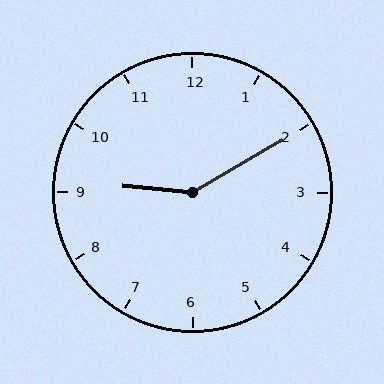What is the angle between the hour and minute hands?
Approximately 145 degrees.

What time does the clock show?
9:10.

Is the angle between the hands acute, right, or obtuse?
It is obtuse.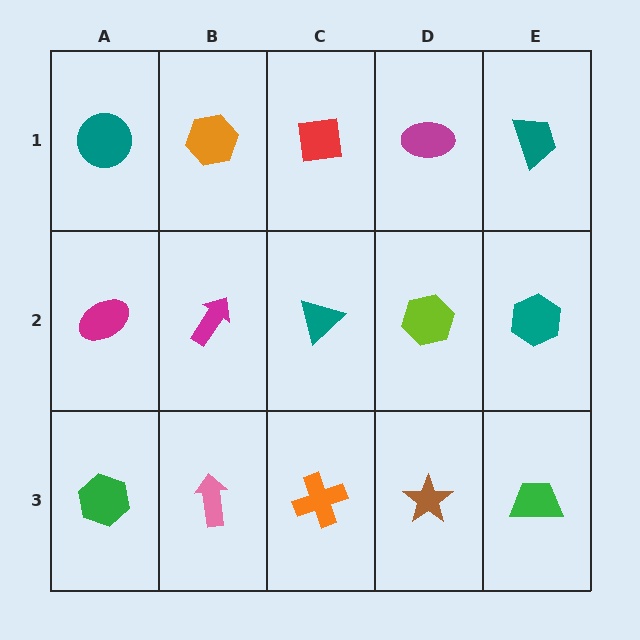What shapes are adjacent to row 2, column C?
A red square (row 1, column C), an orange cross (row 3, column C), a magenta arrow (row 2, column B), a lime hexagon (row 2, column D).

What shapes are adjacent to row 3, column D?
A lime hexagon (row 2, column D), an orange cross (row 3, column C), a green trapezoid (row 3, column E).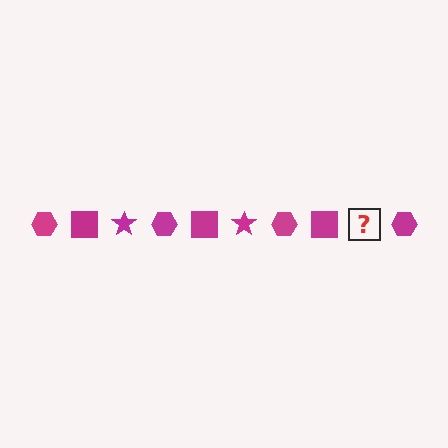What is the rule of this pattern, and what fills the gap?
The rule is that the pattern cycles through hexagon, square, star shapes in magenta. The gap should be filled with a magenta star.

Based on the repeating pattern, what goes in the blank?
The blank should be a magenta star.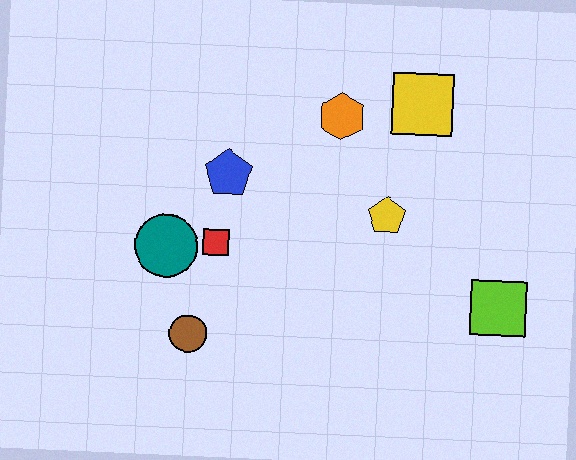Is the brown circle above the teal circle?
No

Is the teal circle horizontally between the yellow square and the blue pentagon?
No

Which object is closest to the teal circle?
The red square is closest to the teal circle.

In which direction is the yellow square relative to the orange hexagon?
The yellow square is to the right of the orange hexagon.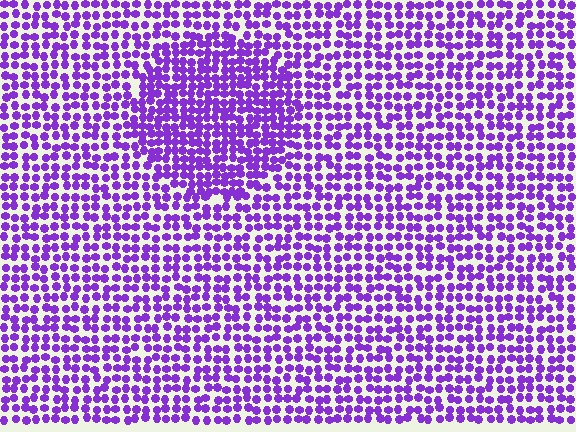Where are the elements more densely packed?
The elements are more densely packed inside the circle boundary.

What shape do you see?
I see a circle.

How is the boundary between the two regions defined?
The boundary is defined by a change in element density (approximately 1.5x ratio). All elements are the same color, size, and shape.